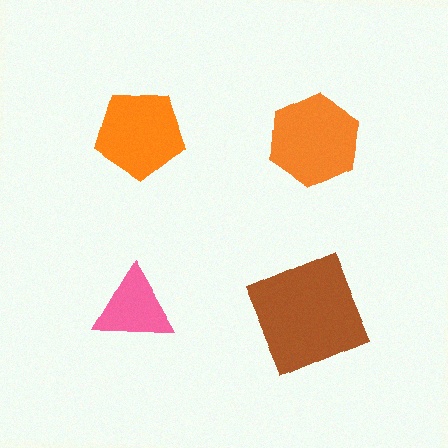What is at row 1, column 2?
An orange hexagon.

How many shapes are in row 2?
2 shapes.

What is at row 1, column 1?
An orange pentagon.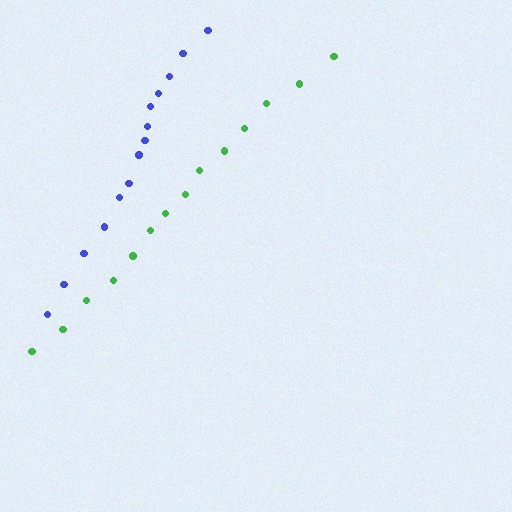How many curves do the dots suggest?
There are 2 distinct paths.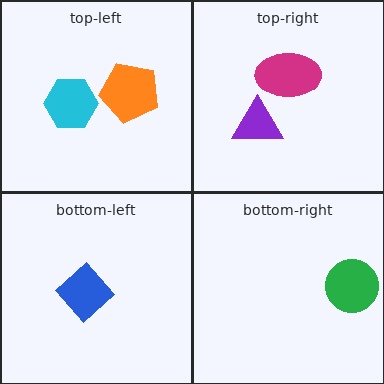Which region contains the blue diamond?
The bottom-left region.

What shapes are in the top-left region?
The cyan hexagon, the orange pentagon.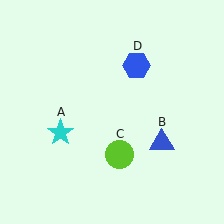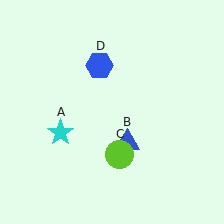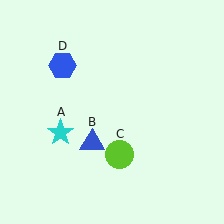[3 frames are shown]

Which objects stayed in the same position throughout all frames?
Cyan star (object A) and lime circle (object C) remained stationary.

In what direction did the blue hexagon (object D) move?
The blue hexagon (object D) moved left.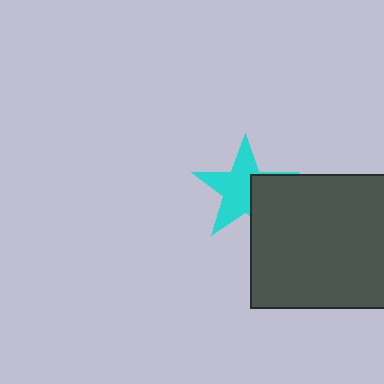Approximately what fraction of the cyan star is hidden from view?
Roughly 36% of the cyan star is hidden behind the dark gray square.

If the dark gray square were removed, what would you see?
You would see the complete cyan star.